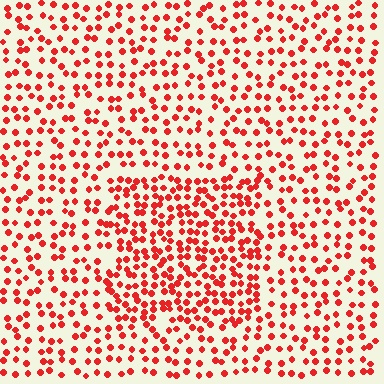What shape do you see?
I see a rectangle.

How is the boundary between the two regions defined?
The boundary is defined by a change in element density (approximately 1.7x ratio). All elements are the same color, size, and shape.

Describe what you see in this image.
The image contains small red elements arranged at two different densities. A rectangle-shaped region is visible where the elements are more densely packed than the surrounding area.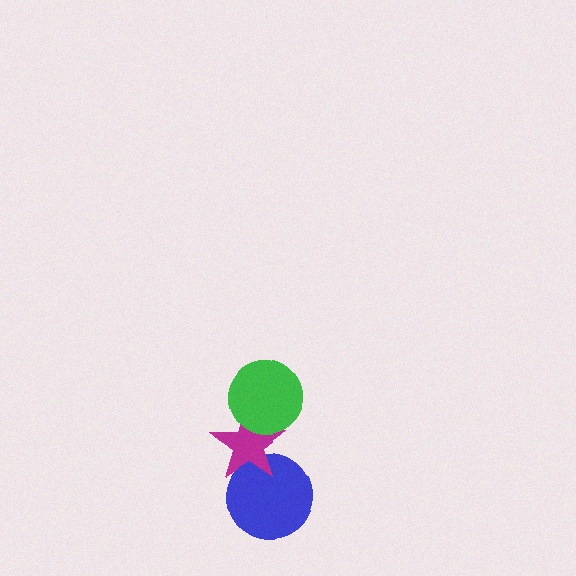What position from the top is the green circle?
The green circle is 1st from the top.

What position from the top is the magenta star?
The magenta star is 2nd from the top.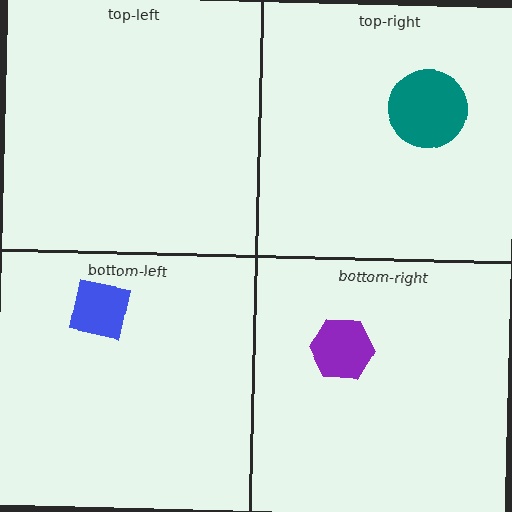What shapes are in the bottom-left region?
The blue square.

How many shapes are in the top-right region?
1.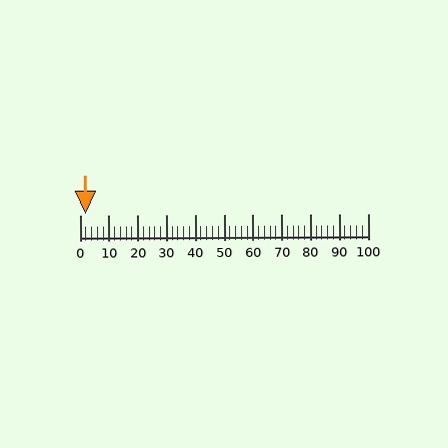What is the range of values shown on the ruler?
The ruler shows values from 0 to 100.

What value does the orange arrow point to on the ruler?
The orange arrow points to approximately 2.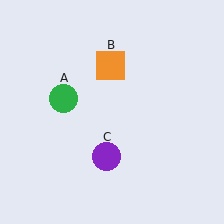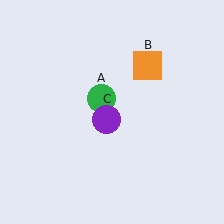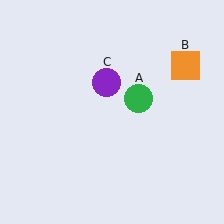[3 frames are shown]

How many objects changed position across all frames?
3 objects changed position: green circle (object A), orange square (object B), purple circle (object C).